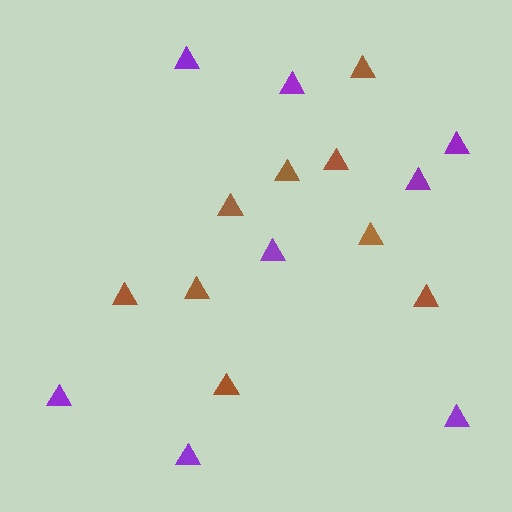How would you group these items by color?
There are 2 groups: one group of brown triangles (9) and one group of purple triangles (8).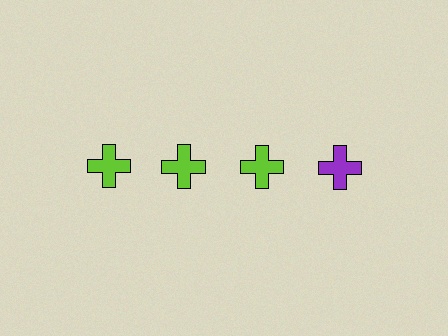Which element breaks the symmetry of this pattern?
The purple cross in the top row, second from right column breaks the symmetry. All other shapes are lime crosses.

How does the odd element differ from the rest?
It has a different color: purple instead of lime.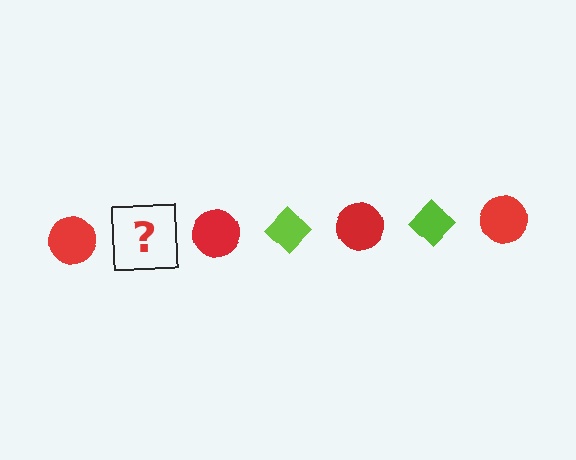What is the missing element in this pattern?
The missing element is a lime diamond.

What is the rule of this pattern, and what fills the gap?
The rule is that the pattern alternates between red circle and lime diamond. The gap should be filled with a lime diamond.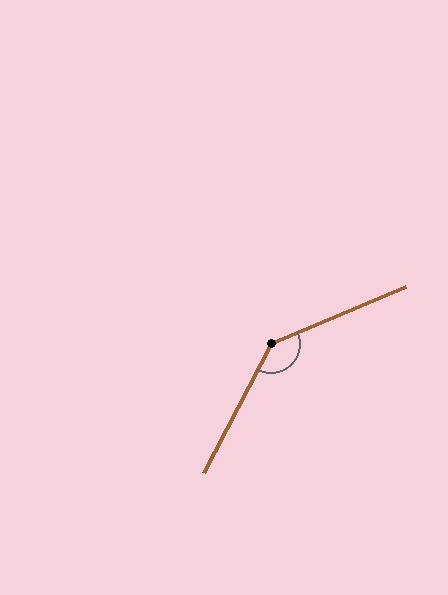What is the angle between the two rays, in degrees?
Approximately 140 degrees.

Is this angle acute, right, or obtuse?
It is obtuse.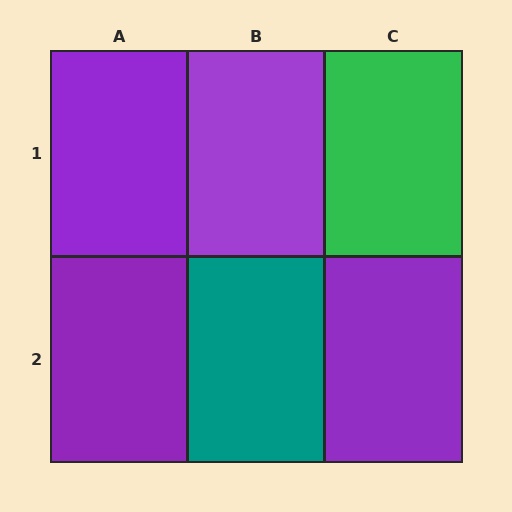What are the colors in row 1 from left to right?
Purple, purple, green.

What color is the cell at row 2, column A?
Purple.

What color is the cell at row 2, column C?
Purple.